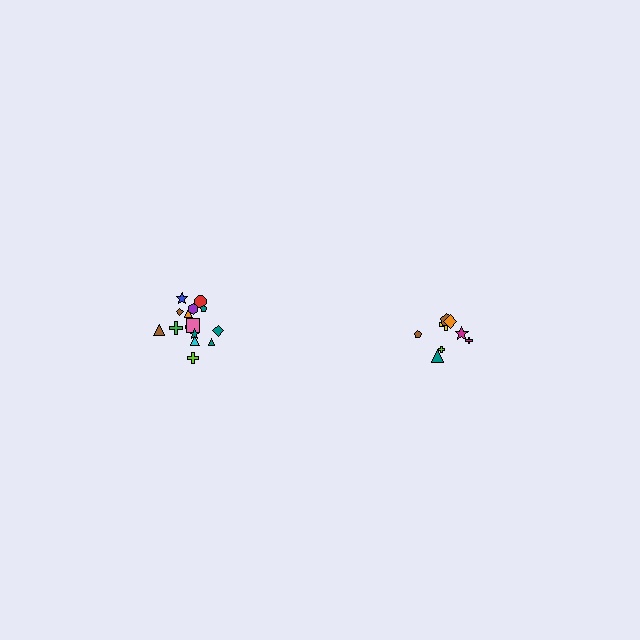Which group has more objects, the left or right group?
The left group.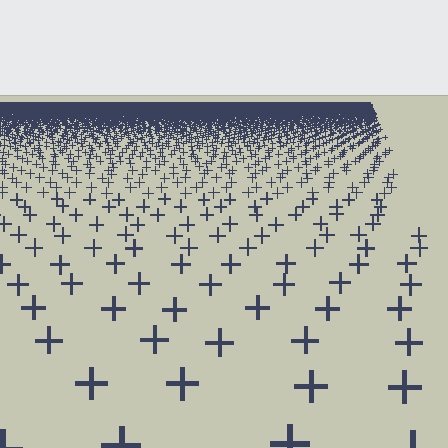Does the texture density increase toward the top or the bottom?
Density increases toward the top.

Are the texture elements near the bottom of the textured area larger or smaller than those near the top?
Larger. Near the bottom, elements are closer to the viewer and appear at a bigger on-screen size.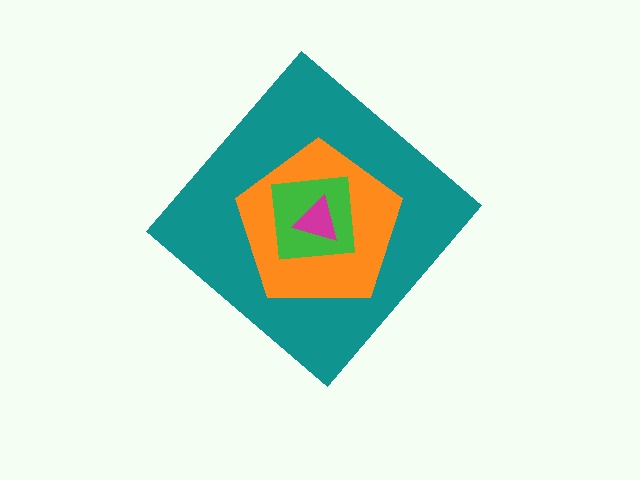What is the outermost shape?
The teal diamond.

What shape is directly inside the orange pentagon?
The green square.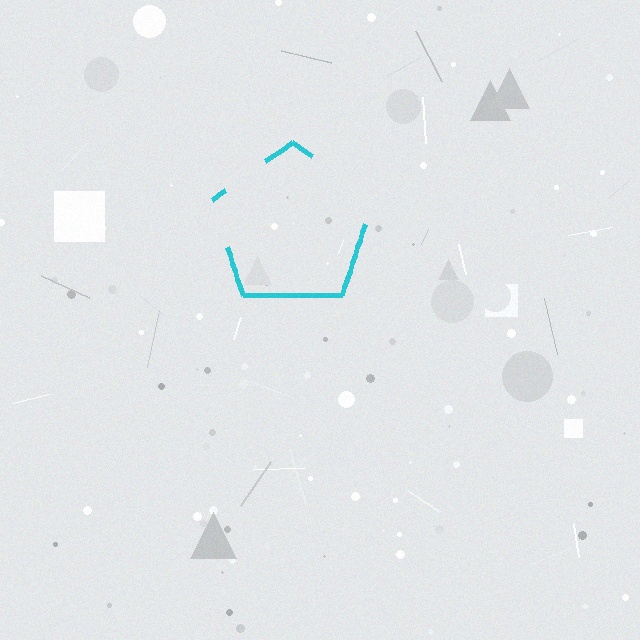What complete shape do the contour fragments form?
The contour fragments form a pentagon.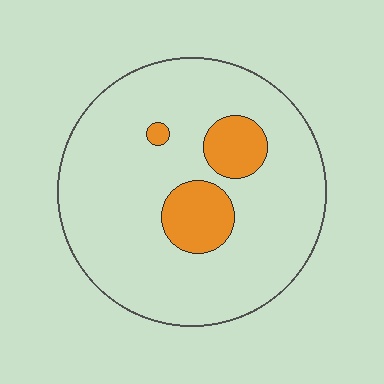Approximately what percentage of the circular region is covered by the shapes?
Approximately 15%.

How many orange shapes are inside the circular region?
3.